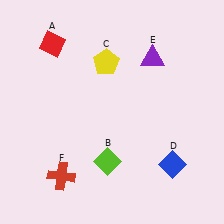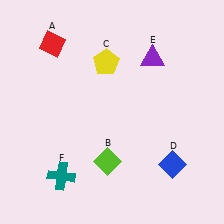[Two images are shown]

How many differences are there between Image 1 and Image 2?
There is 1 difference between the two images.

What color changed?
The cross (F) changed from red in Image 1 to teal in Image 2.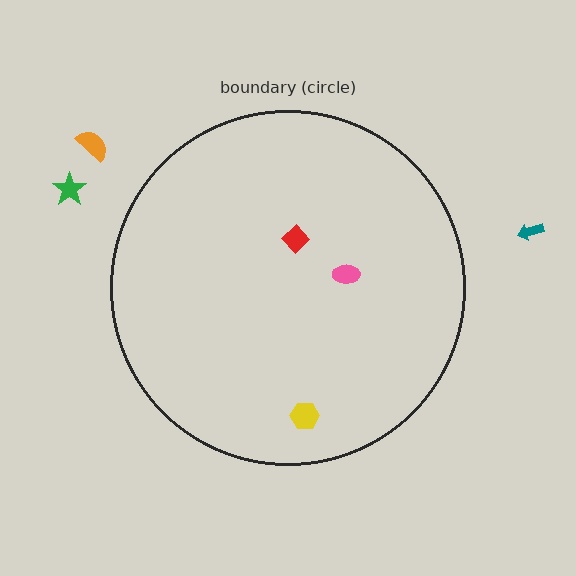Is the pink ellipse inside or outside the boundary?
Inside.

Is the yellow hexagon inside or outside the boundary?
Inside.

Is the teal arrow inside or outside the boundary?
Outside.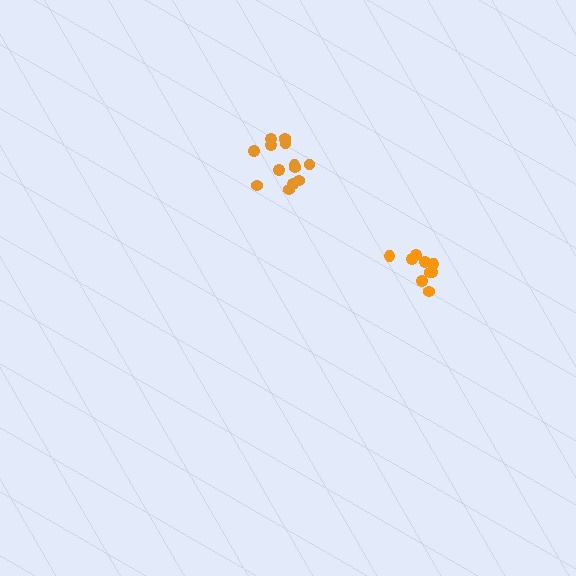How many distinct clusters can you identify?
There are 2 distinct clusters.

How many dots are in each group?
Group 1: 13 dots, Group 2: 9 dots (22 total).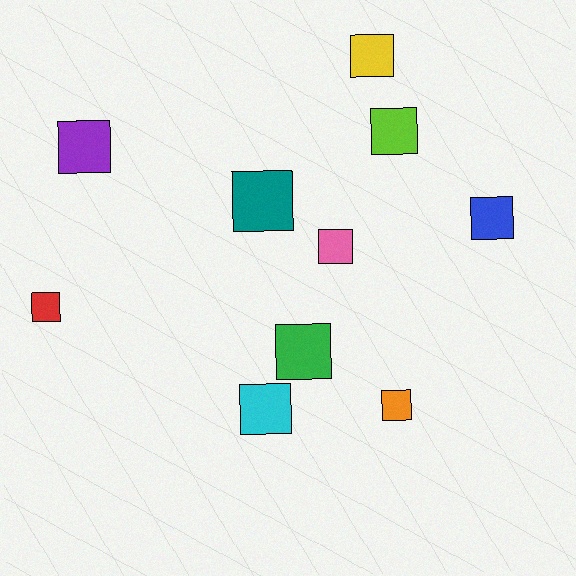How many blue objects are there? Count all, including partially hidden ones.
There is 1 blue object.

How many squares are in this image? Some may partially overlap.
There are 10 squares.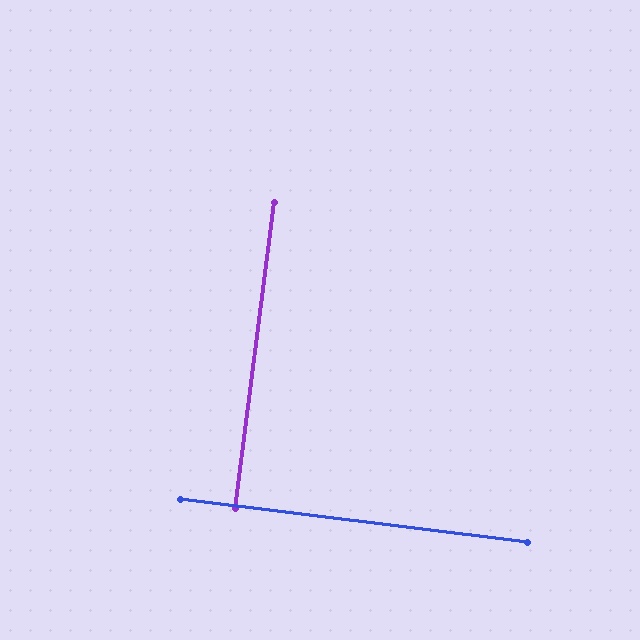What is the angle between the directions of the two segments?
Approximately 90 degrees.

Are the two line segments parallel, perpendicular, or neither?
Perpendicular — they meet at approximately 90°.